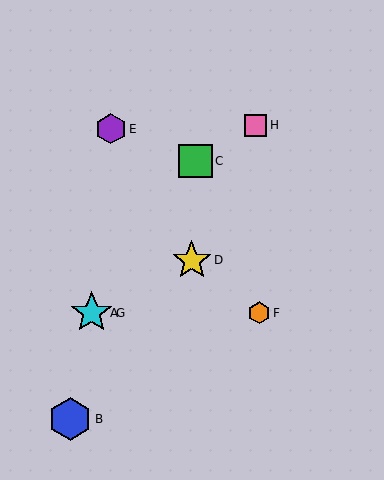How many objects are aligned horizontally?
3 objects (A, F, G) are aligned horizontally.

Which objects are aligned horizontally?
Objects A, F, G are aligned horizontally.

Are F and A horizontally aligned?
Yes, both are at y≈313.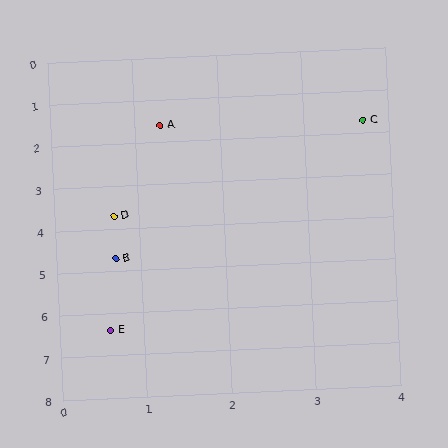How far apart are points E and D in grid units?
Points E and D are about 2.7 grid units apart.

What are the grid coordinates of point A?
Point A is at approximately (1.3, 1.6).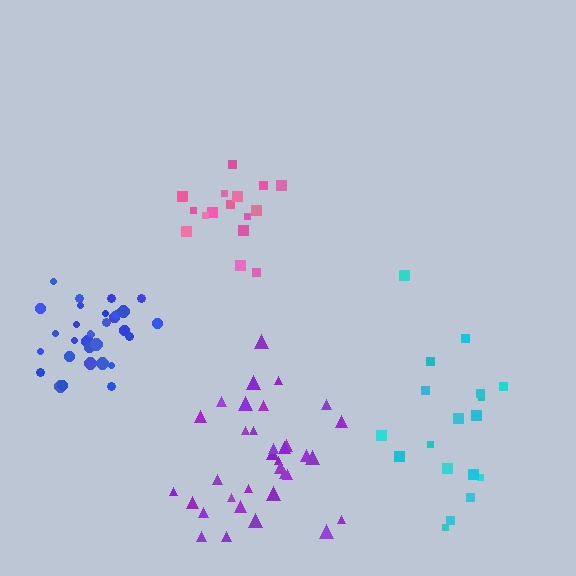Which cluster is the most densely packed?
Blue.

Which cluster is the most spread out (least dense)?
Cyan.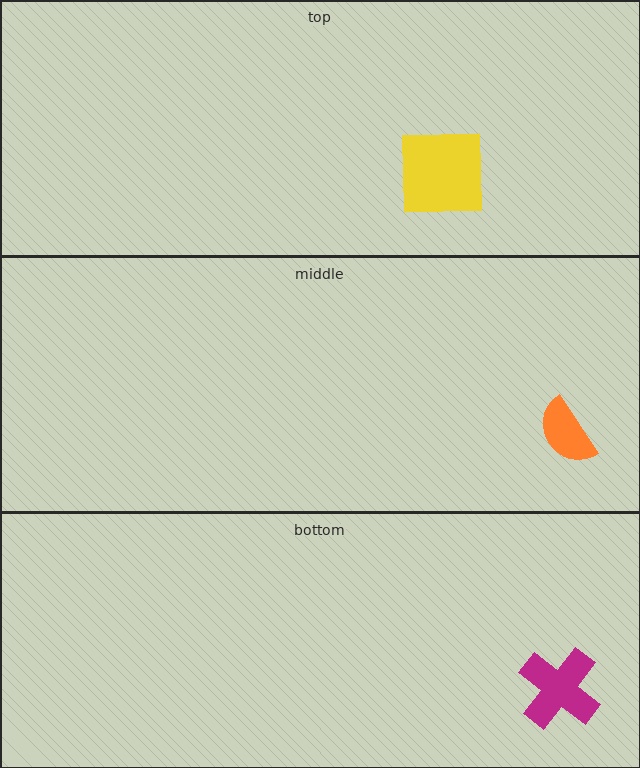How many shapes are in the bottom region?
1.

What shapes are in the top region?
The yellow square.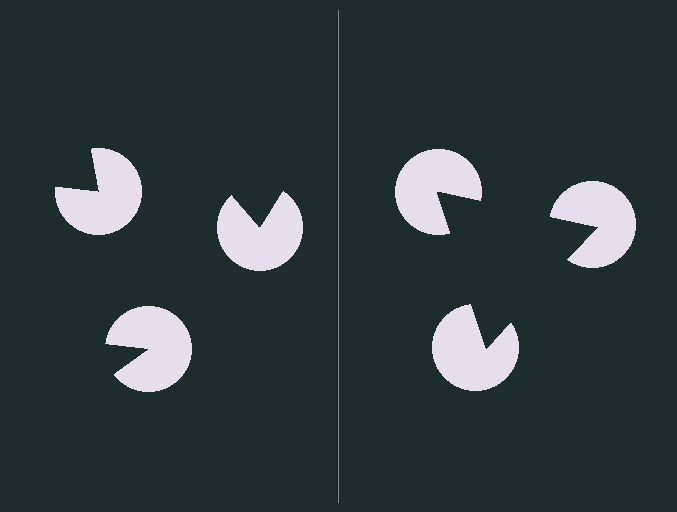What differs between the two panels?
The pac-man discs are positioned identically on both sides; only the wedge orientations differ. On the right they align to a triangle; on the left they are misaligned.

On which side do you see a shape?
An illusory triangle appears on the right side. On the left side the wedge cuts are rotated, so no coherent shape forms.